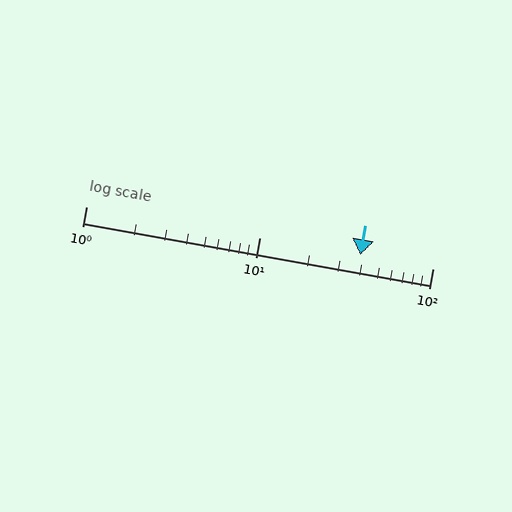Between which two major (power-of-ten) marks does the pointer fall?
The pointer is between 10 and 100.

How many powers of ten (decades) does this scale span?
The scale spans 2 decades, from 1 to 100.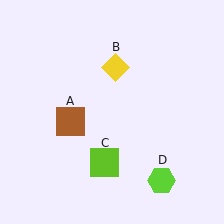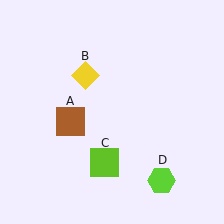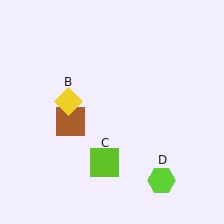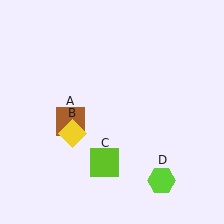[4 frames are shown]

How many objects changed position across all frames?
1 object changed position: yellow diamond (object B).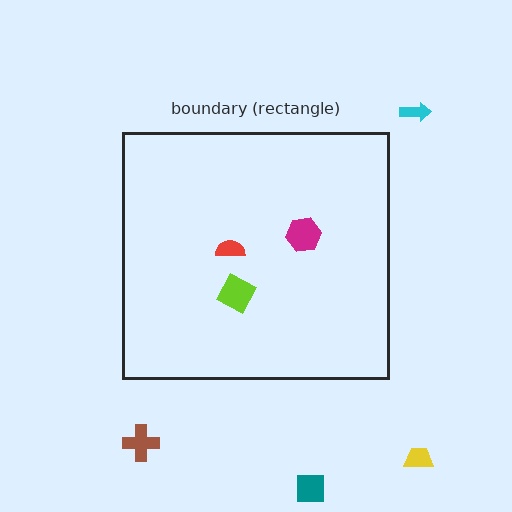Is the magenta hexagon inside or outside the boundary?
Inside.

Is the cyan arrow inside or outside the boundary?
Outside.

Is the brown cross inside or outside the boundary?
Outside.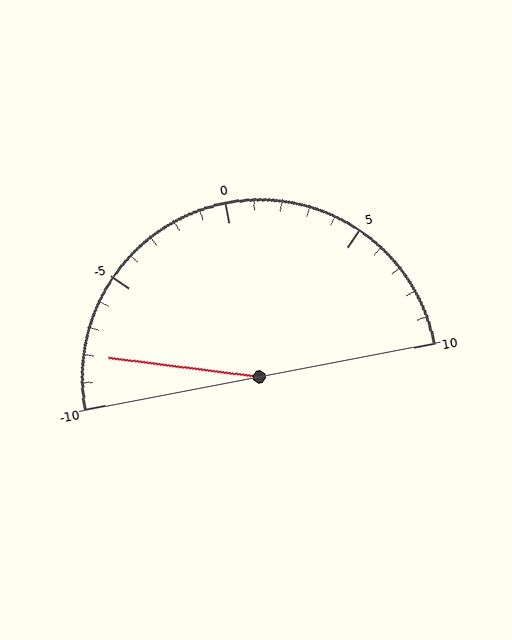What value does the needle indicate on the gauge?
The needle indicates approximately -8.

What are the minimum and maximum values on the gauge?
The gauge ranges from -10 to 10.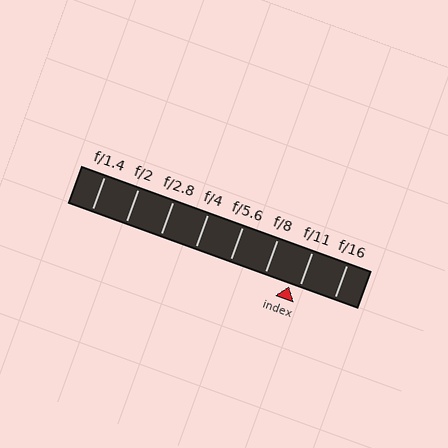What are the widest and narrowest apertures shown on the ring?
The widest aperture shown is f/1.4 and the narrowest is f/16.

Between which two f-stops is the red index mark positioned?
The index mark is between f/8 and f/11.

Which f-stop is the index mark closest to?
The index mark is closest to f/11.